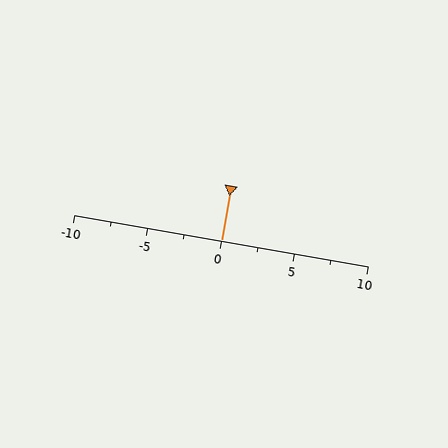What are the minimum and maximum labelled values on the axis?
The axis runs from -10 to 10.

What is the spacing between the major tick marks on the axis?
The major ticks are spaced 5 apart.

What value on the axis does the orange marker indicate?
The marker indicates approximately 0.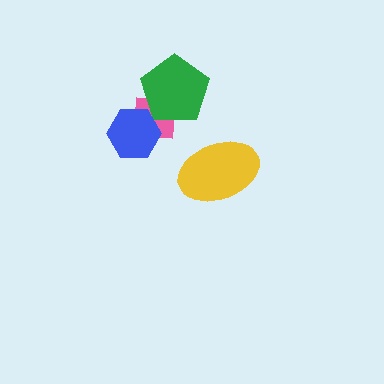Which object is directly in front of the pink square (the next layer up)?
The green pentagon is directly in front of the pink square.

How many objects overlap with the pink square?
2 objects overlap with the pink square.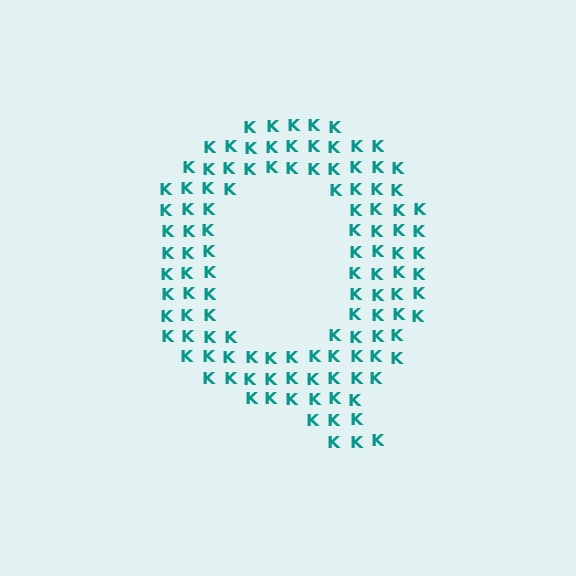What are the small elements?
The small elements are letter K's.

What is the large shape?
The large shape is the letter Q.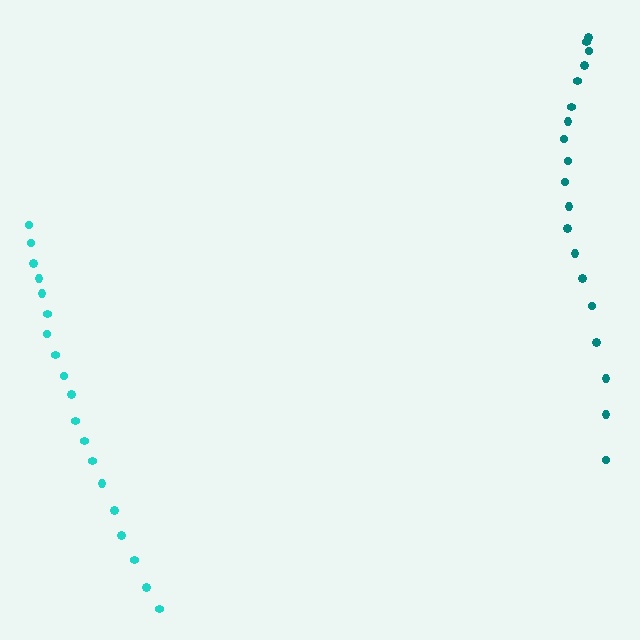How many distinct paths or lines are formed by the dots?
There are 2 distinct paths.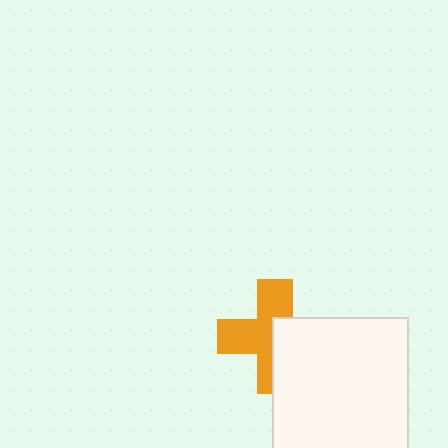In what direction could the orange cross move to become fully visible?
The orange cross could move left. That would shift it out from behind the white square entirely.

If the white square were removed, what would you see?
You would see the complete orange cross.